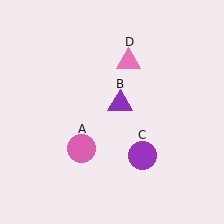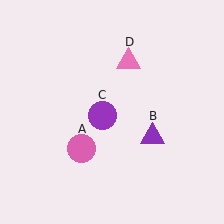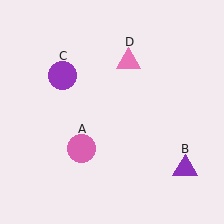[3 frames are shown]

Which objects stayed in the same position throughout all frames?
Pink circle (object A) and pink triangle (object D) remained stationary.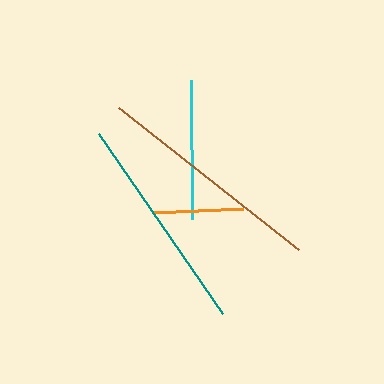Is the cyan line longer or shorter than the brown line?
The brown line is longer than the cyan line.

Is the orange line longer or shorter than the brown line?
The brown line is longer than the orange line.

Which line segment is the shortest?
The orange line is the shortest at approximately 90 pixels.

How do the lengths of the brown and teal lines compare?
The brown and teal lines are approximately the same length.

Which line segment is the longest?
The brown line is the longest at approximately 230 pixels.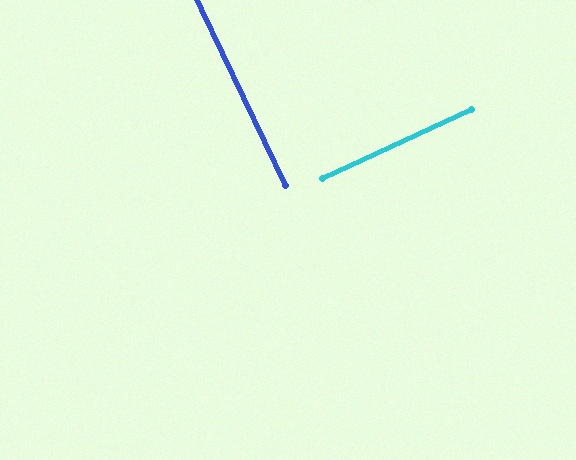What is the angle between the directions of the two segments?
Approximately 90 degrees.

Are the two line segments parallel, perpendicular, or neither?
Perpendicular — they meet at approximately 90°.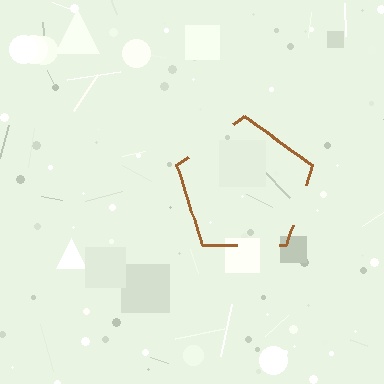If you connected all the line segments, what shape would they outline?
They would outline a pentagon.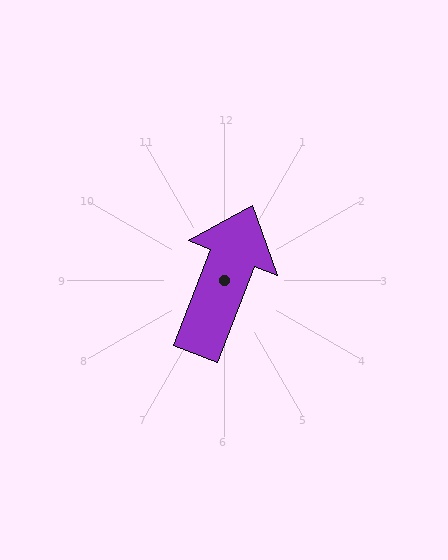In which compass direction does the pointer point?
North.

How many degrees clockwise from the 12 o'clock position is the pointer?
Approximately 21 degrees.